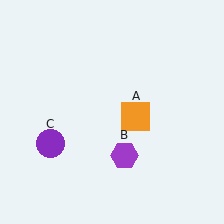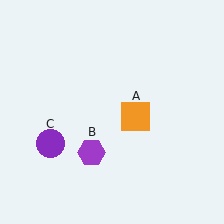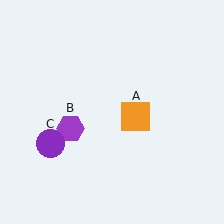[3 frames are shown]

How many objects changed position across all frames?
1 object changed position: purple hexagon (object B).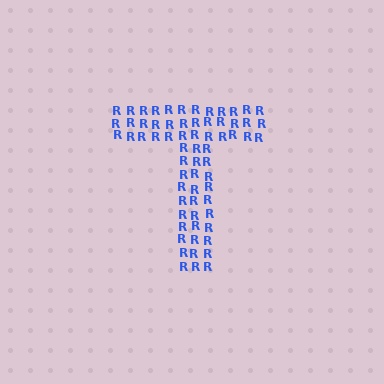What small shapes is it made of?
It is made of small letter R's.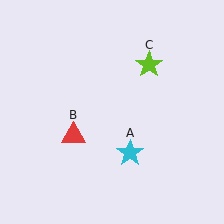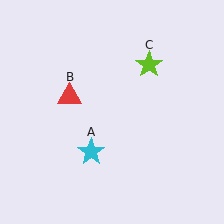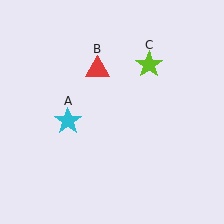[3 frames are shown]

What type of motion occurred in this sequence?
The cyan star (object A), red triangle (object B) rotated clockwise around the center of the scene.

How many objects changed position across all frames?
2 objects changed position: cyan star (object A), red triangle (object B).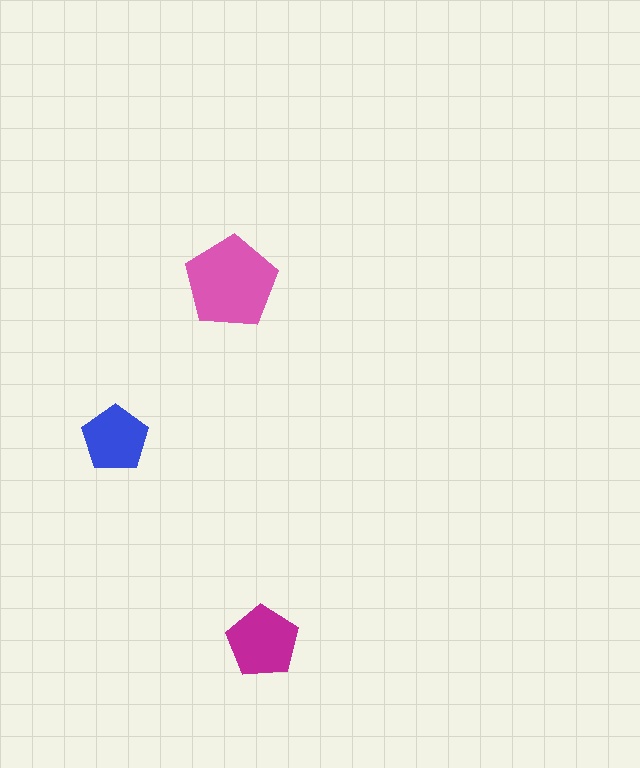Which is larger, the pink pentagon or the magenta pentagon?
The pink one.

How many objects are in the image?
There are 3 objects in the image.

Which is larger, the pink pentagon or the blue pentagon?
The pink one.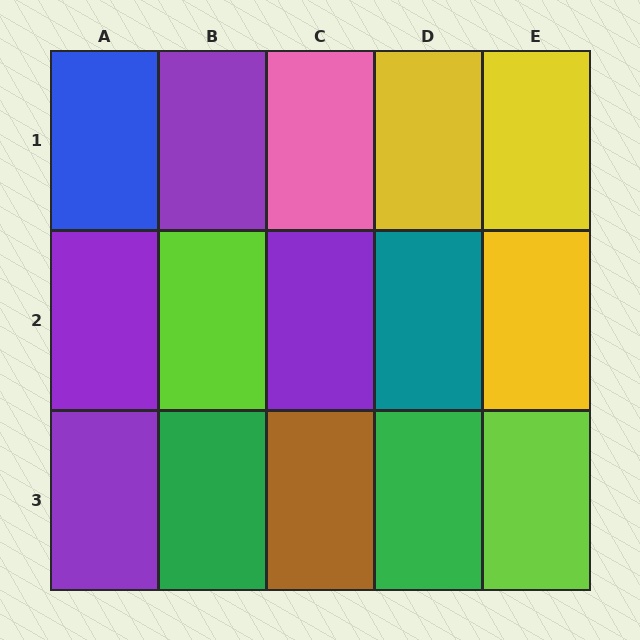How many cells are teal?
1 cell is teal.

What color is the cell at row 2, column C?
Purple.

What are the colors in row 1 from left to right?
Blue, purple, pink, yellow, yellow.